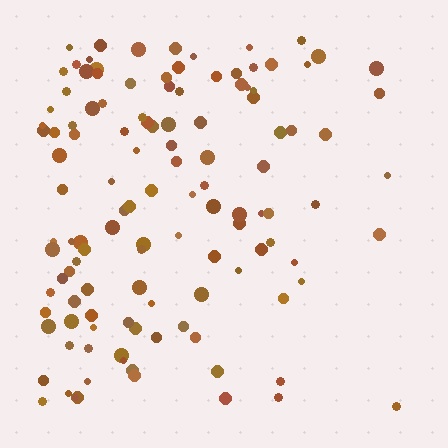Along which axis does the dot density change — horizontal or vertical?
Horizontal.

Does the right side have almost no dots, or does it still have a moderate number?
Still a moderate number, just noticeably fewer than the left.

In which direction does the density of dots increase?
From right to left, with the left side densest.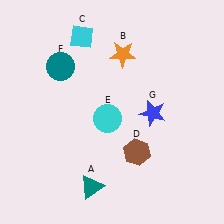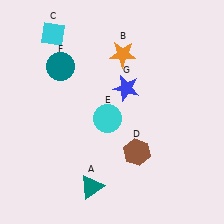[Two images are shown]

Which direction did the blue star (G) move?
The blue star (G) moved left.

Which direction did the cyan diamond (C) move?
The cyan diamond (C) moved left.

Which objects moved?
The objects that moved are: the cyan diamond (C), the blue star (G).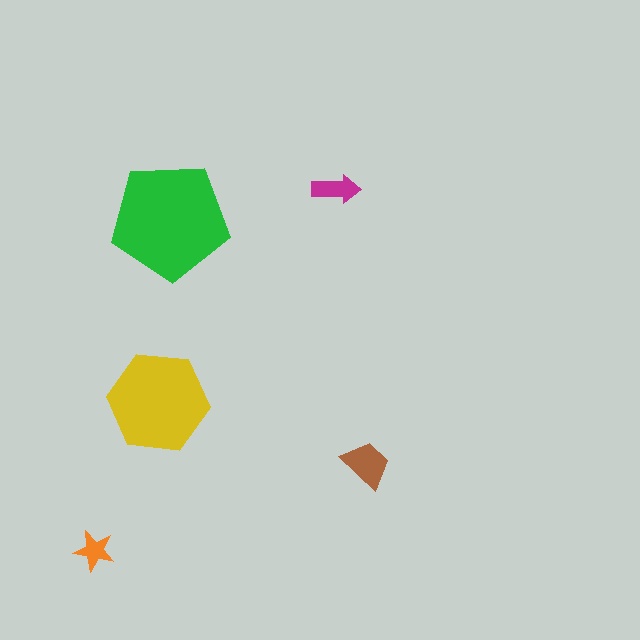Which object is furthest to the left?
The orange star is leftmost.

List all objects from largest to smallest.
The green pentagon, the yellow hexagon, the brown trapezoid, the magenta arrow, the orange star.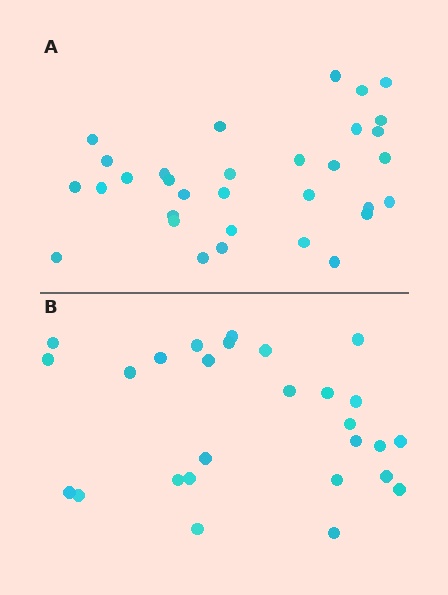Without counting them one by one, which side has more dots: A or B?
Region A (the top region) has more dots.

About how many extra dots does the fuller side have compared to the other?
Region A has about 5 more dots than region B.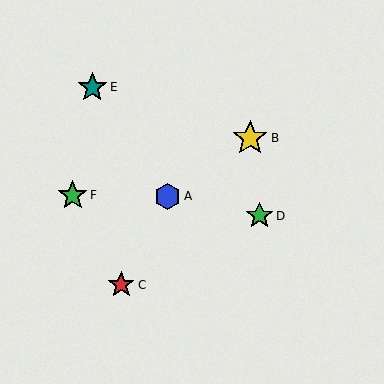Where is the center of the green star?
The center of the green star is at (260, 216).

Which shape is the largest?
The yellow star (labeled B) is the largest.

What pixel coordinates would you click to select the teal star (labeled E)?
Click at (92, 87) to select the teal star E.